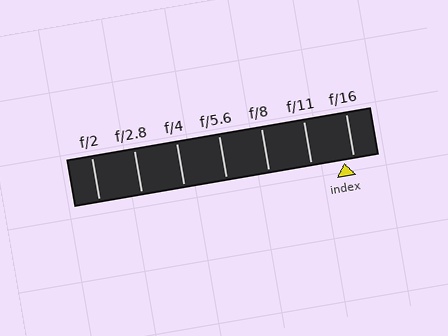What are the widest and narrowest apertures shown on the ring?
The widest aperture shown is f/2 and the narrowest is f/16.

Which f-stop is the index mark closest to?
The index mark is closest to f/16.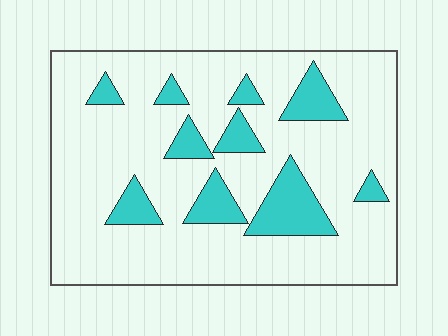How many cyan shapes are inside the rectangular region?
10.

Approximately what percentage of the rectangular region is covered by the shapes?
Approximately 20%.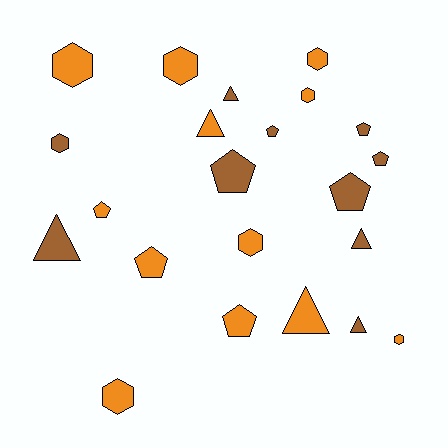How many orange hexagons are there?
There are 7 orange hexagons.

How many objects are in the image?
There are 22 objects.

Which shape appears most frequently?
Hexagon, with 8 objects.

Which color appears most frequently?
Orange, with 12 objects.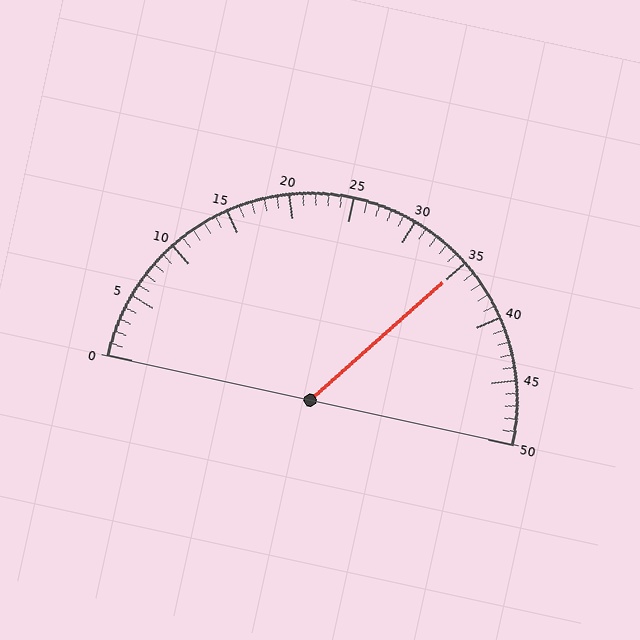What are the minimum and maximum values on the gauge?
The gauge ranges from 0 to 50.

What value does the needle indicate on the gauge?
The needle indicates approximately 35.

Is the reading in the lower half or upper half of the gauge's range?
The reading is in the upper half of the range (0 to 50).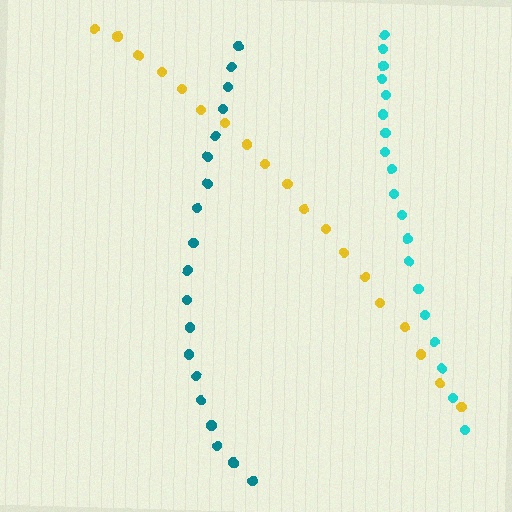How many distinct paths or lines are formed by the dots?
There are 3 distinct paths.